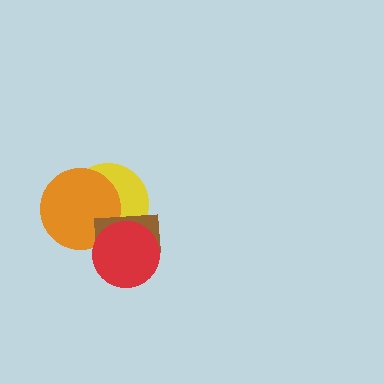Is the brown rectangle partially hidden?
Yes, it is partially covered by another shape.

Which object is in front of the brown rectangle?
The red circle is in front of the brown rectangle.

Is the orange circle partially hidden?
Yes, it is partially covered by another shape.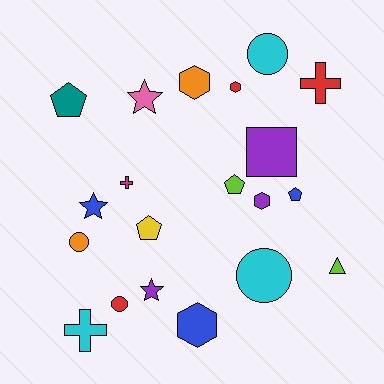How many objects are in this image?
There are 20 objects.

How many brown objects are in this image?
There are no brown objects.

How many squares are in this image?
There is 1 square.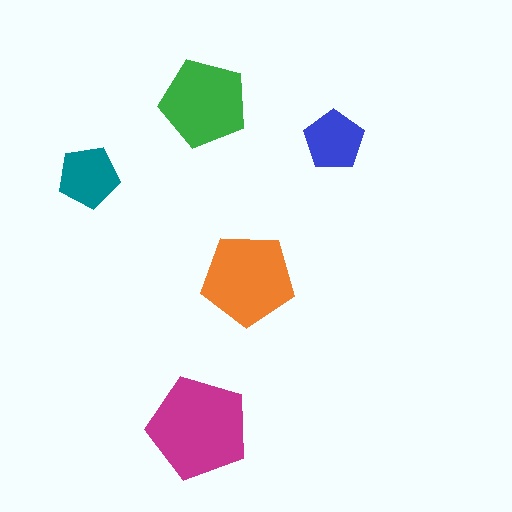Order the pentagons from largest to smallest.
the magenta one, the orange one, the green one, the teal one, the blue one.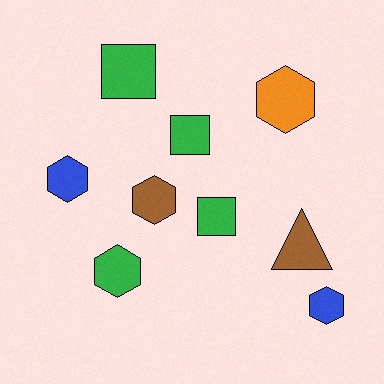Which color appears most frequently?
Green, with 4 objects.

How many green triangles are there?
There are no green triangles.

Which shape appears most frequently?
Hexagon, with 5 objects.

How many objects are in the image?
There are 9 objects.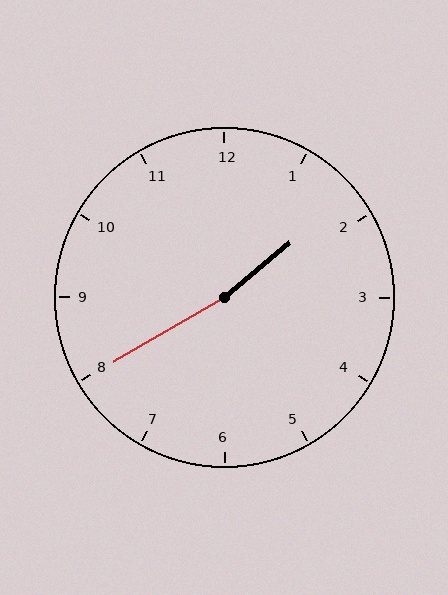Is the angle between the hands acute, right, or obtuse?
It is obtuse.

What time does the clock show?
1:40.